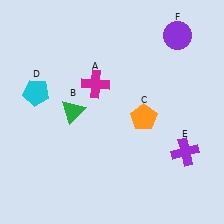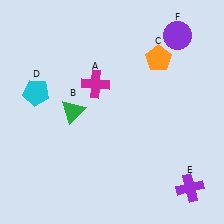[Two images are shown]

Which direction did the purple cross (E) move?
The purple cross (E) moved down.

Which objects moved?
The objects that moved are: the orange pentagon (C), the purple cross (E).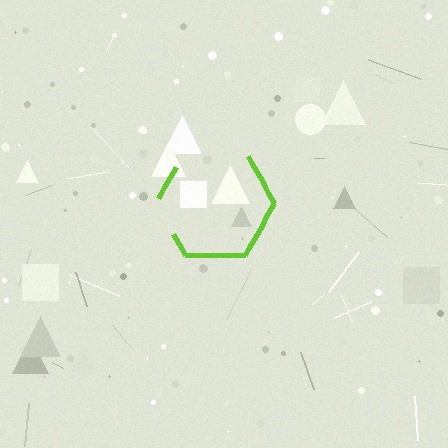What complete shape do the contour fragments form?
The contour fragments form a hexagon.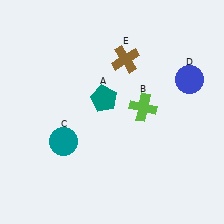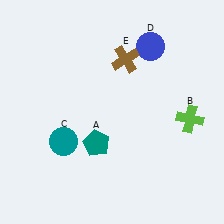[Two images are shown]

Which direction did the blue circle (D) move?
The blue circle (D) moved left.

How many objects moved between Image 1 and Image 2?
3 objects moved between the two images.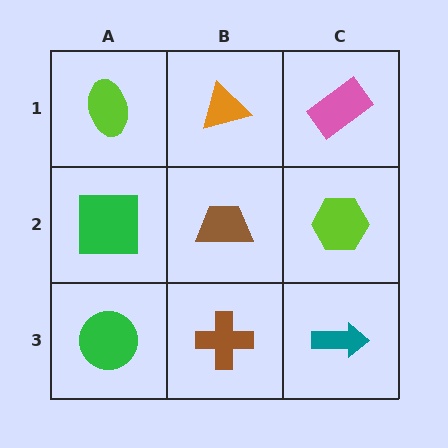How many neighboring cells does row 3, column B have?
3.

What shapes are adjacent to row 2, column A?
A lime ellipse (row 1, column A), a green circle (row 3, column A), a brown trapezoid (row 2, column B).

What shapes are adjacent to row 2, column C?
A pink rectangle (row 1, column C), a teal arrow (row 3, column C), a brown trapezoid (row 2, column B).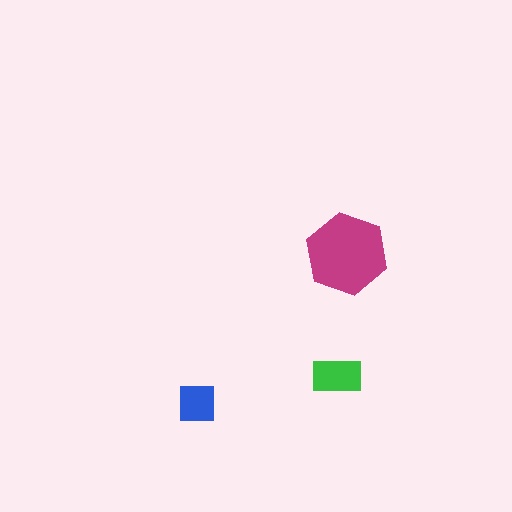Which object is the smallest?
The blue square.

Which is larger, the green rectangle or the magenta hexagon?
The magenta hexagon.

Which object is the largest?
The magenta hexagon.